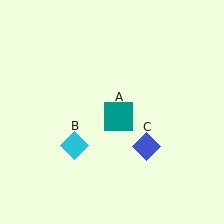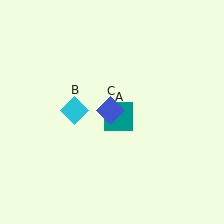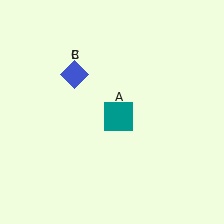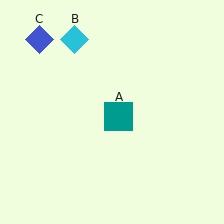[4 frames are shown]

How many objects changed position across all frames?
2 objects changed position: cyan diamond (object B), blue diamond (object C).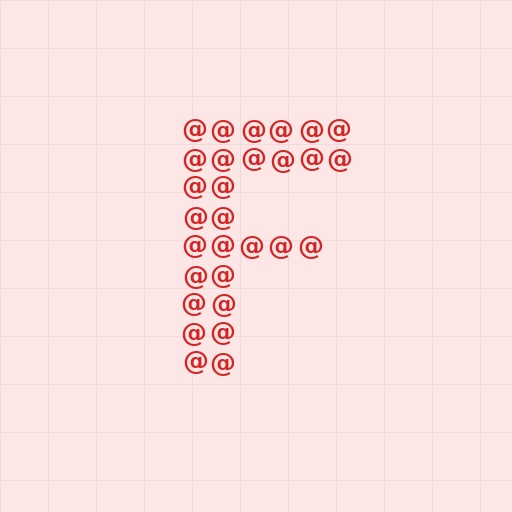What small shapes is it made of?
It is made of small at signs.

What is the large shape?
The large shape is the letter F.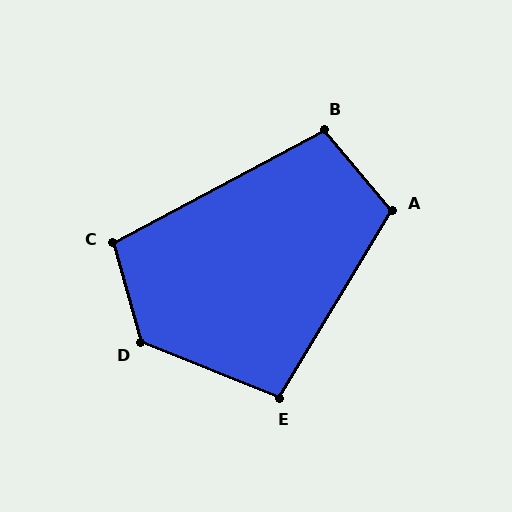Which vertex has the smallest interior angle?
E, at approximately 99 degrees.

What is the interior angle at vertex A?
Approximately 109 degrees (obtuse).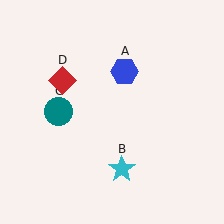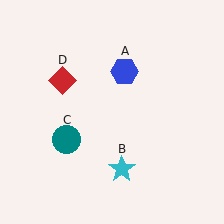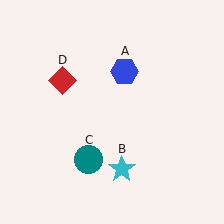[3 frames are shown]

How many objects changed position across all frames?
1 object changed position: teal circle (object C).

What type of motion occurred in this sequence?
The teal circle (object C) rotated counterclockwise around the center of the scene.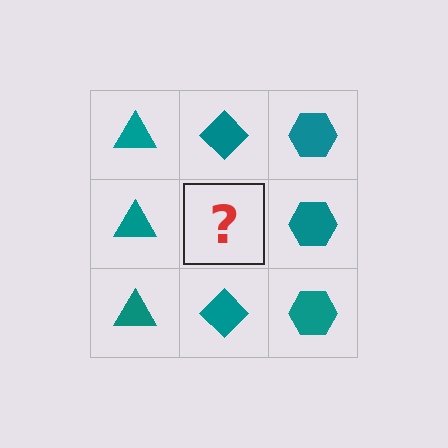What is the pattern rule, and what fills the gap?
The rule is that each column has a consistent shape. The gap should be filled with a teal diamond.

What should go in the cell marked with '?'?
The missing cell should contain a teal diamond.